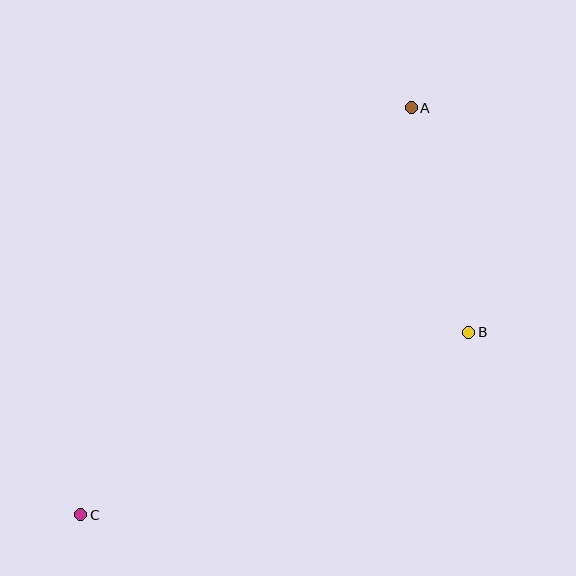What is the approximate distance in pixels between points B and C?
The distance between B and C is approximately 429 pixels.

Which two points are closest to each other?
Points A and B are closest to each other.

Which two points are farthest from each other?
Points A and C are farthest from each other.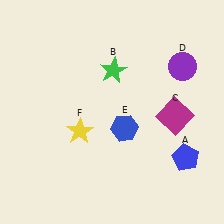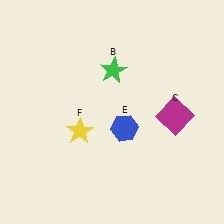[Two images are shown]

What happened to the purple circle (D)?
The purple circle (D) was removed in Image 2. It was in the top-right area of Image 1.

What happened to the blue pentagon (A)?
The blue pentagon (A) was removed in Image 2. It was in the bottom-right area of Image 1.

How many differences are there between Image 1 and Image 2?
There are 2 differences between the two images.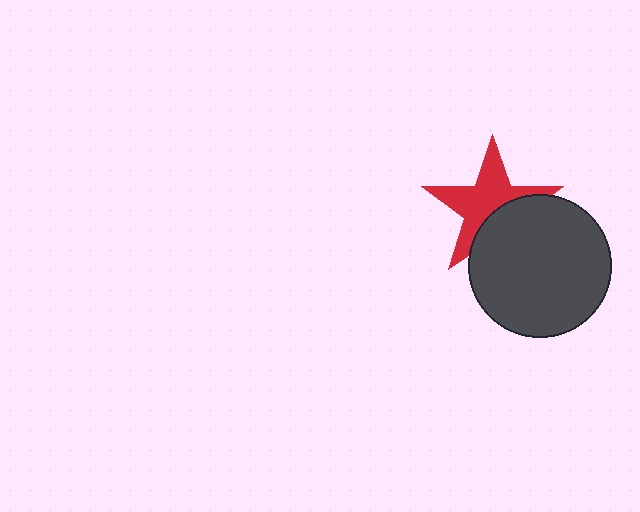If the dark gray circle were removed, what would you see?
You would see the complete red star.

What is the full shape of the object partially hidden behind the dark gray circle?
The partially hidden object is a red star.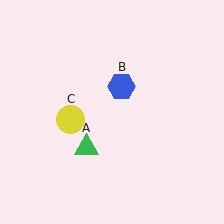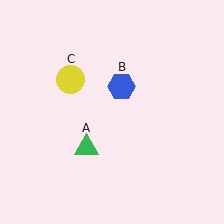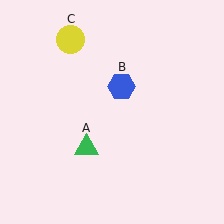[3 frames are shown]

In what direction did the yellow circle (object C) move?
The yellow circle (object C) moved up.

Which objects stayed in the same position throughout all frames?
Green triangle (object A) and blue hexagon (object B) remained stationary.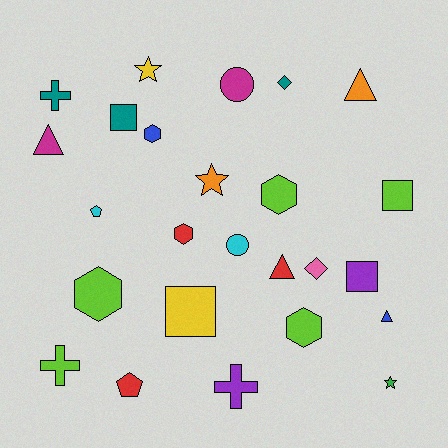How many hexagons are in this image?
There are 5 hexagons.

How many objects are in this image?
There are 25 objects.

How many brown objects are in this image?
There are no brown objects.